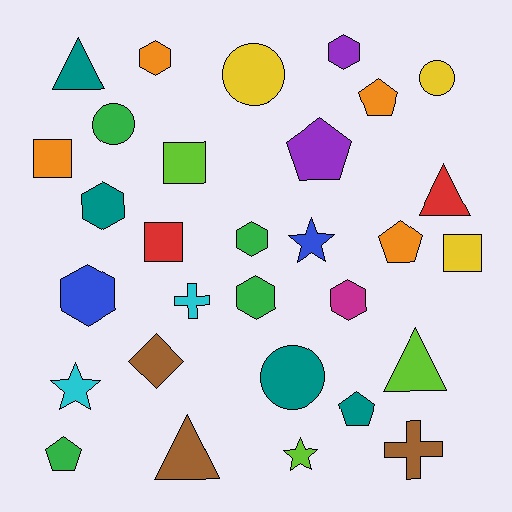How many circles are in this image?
There are 4 circles.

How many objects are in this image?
There are 30 objects.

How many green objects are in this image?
There are 4 green objects.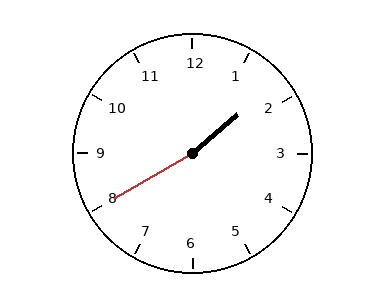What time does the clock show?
1:40.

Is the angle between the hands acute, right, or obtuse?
It is obtuse.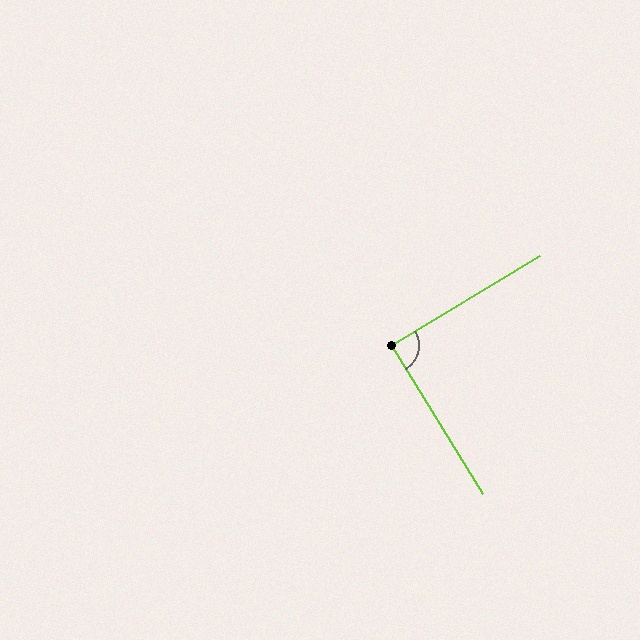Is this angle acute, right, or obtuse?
It is approximately a right angle.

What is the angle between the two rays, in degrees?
Approximately 90 degrees.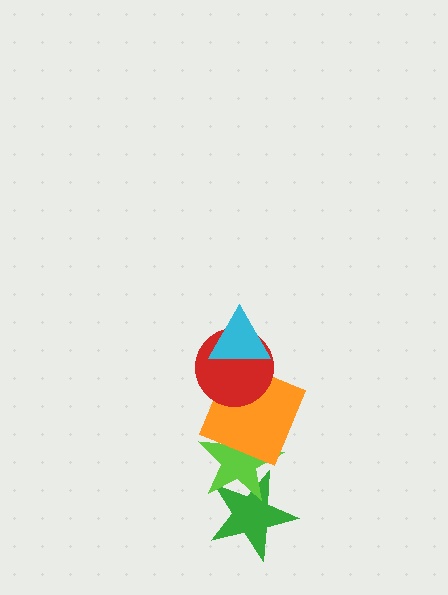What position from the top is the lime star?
The lime star is 4th from the top.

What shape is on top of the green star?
The lime star is on top of the green star.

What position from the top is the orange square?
The orange square is 3rd from the top.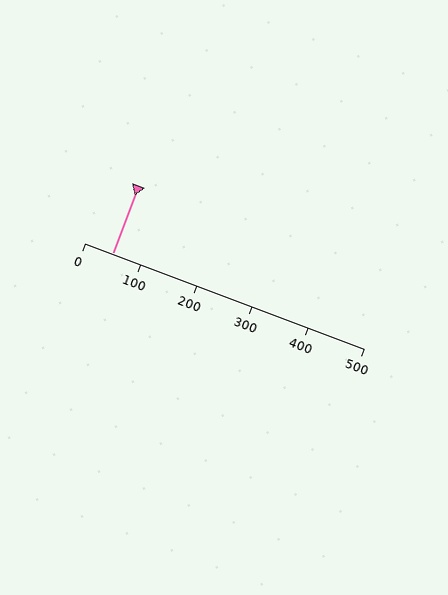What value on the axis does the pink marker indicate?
The marker indicates approximately 50.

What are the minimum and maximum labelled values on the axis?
The axis runs from 0 to 500.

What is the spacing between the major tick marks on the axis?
The major ticks are spaced 100 apart.